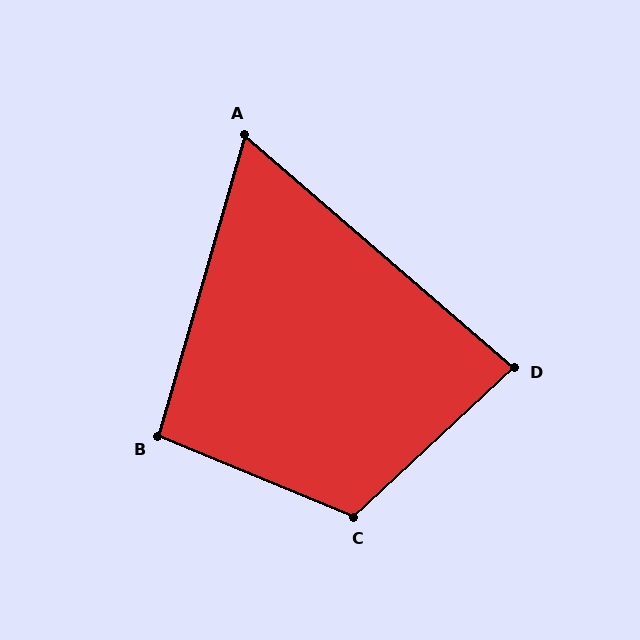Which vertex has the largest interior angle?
C, at approximately 115 degrees.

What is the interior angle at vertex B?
Approximately 96 degrees (obtuse).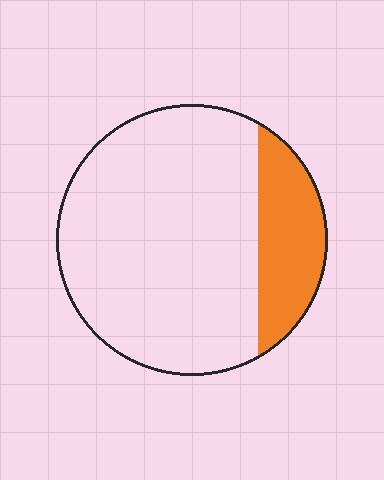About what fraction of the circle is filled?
About one fifth (1/5).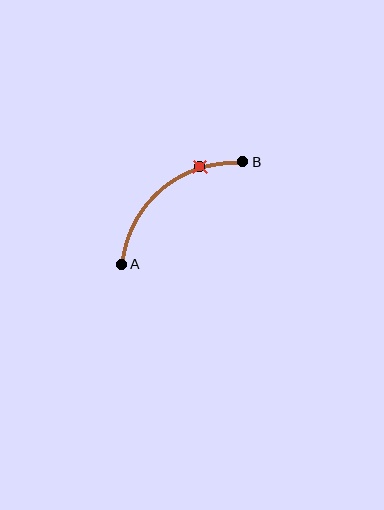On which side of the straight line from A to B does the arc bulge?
The arc bulges above and to the left of the straight line connecting A and B.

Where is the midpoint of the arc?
The arc midpoint is the point on the curve farthest from the straight line joining A and B. It sits above and to the left of that line.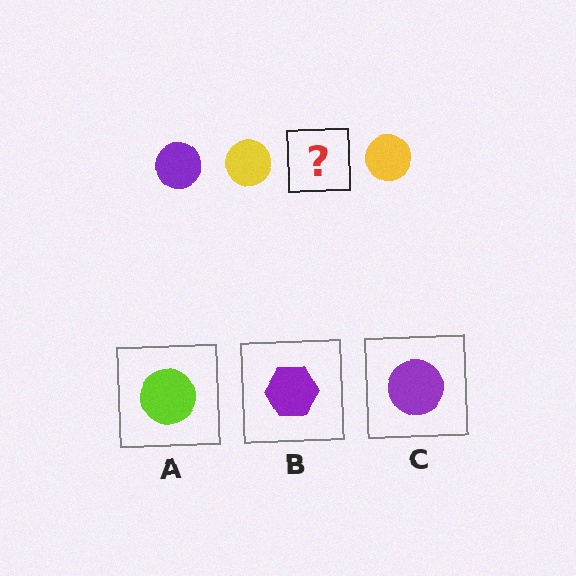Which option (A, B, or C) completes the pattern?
C.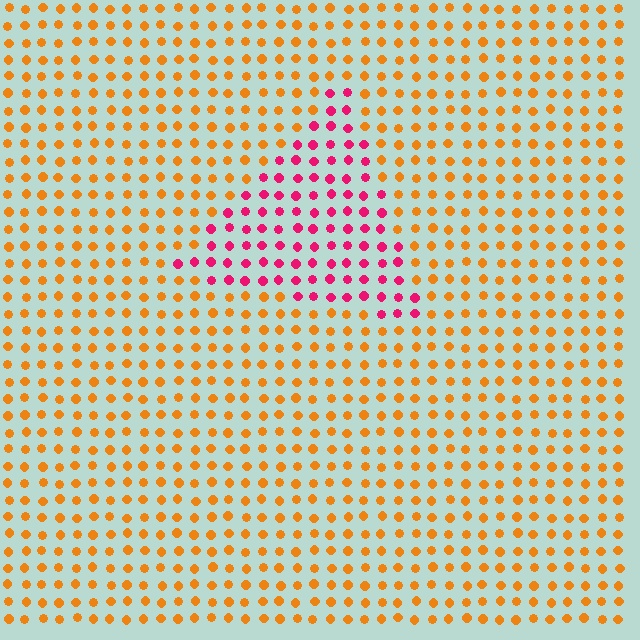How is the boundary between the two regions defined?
The boundary is defined purely by a slight shift in hue (about 57 degrees). Spacing, size, and orientation are identical on both sides.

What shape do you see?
I see a triangle.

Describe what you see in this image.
The image is filled with small orange elements in a uniform arrangement. A triangle-shaped region is visible where the elements are tinted to a slightly different hue, forming a subtle color boundary.